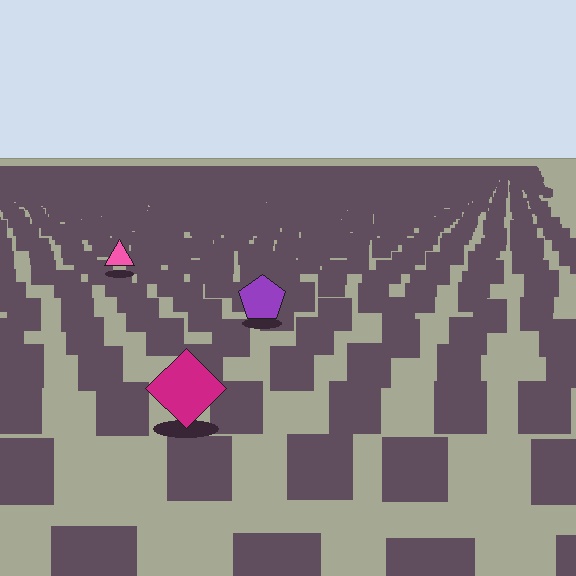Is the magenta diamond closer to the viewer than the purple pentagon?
Yes. The magenta diamond is closer — you can tell from the texture gradient: the ground texture is coarser near it.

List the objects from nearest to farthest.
From nearest to farthest: the magenta diamond, the purple pentagon, the pink triangle.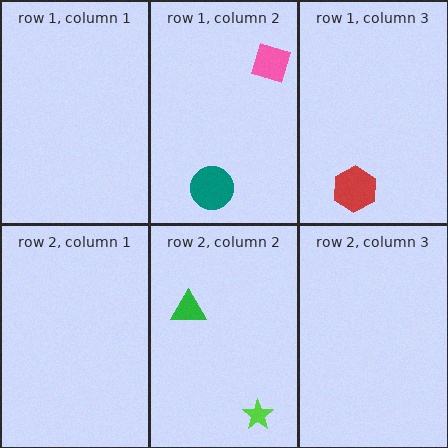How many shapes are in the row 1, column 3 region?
1.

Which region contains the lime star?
The row 2, column 2 region.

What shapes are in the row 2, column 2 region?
The green triangle, the lime star.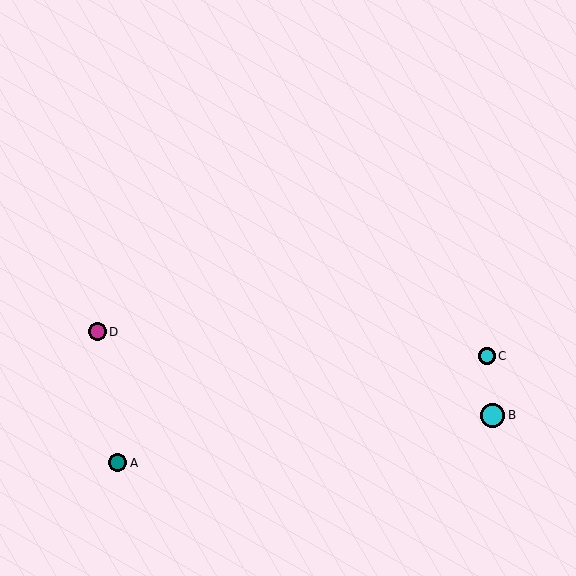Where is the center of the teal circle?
The center of the teal circle is at (118, 463).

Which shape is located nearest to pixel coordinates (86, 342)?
The magenta circle (labeled D) at (97, 332) is nearest to that location.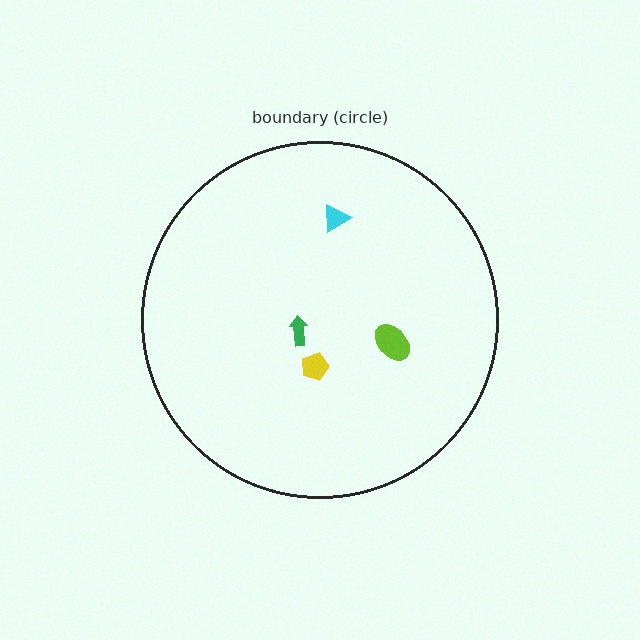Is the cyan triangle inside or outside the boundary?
Inside.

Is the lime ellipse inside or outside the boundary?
Inside.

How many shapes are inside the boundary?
4 inside, 0 outside.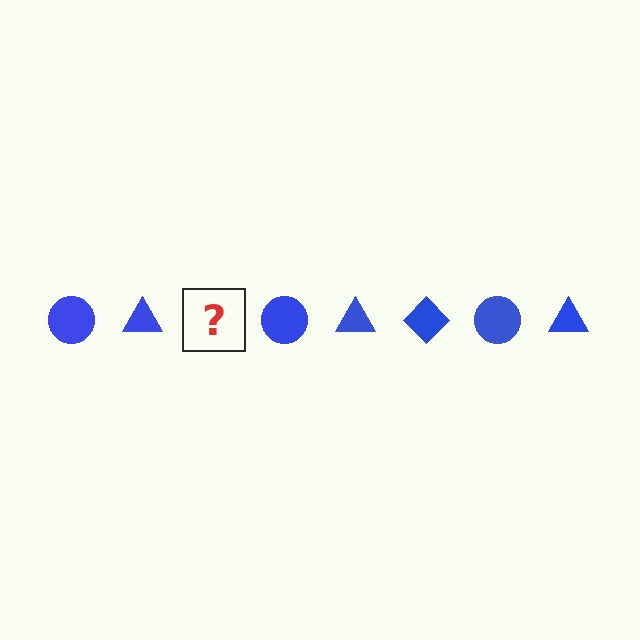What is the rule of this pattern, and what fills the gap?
The rule is that the pattern cycles through circle, triangle, diamond shapes in blue. The gap should be filled with a blue diamond.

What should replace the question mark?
The question mark should be replaced with a blue diamond.